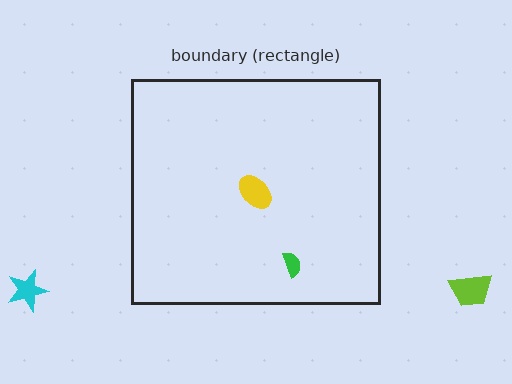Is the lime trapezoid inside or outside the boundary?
Outside.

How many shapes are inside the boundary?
2 inside, 2 outside.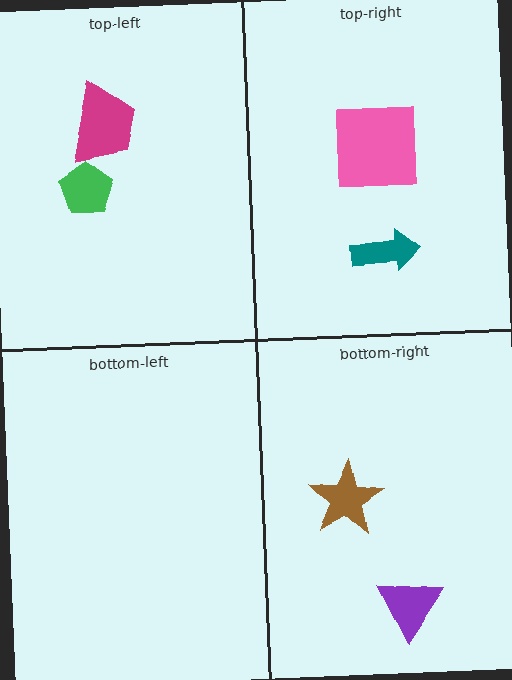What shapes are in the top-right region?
The teal arrow, the pink square.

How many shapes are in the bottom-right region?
2.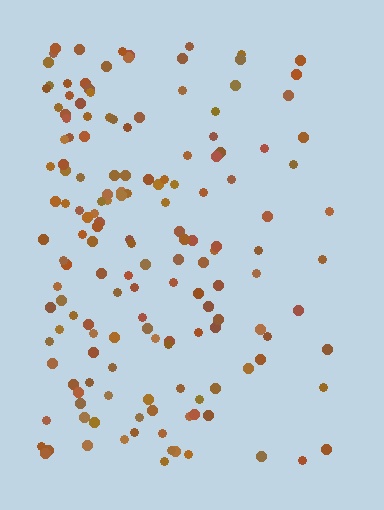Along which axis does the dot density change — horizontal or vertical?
Horizontal.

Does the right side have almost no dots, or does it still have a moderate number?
Still a moderate number, just noticeably fewer than the left.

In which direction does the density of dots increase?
From right to left, with the left side densest.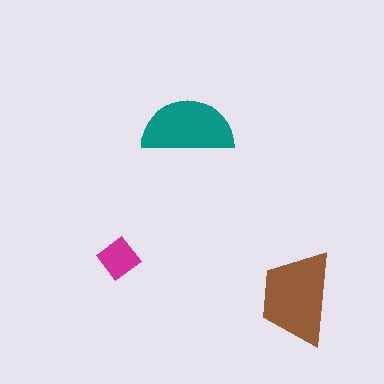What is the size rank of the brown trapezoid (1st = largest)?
1st.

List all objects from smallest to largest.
The magenta diamond, the teal semicircle, the brown trapezoid.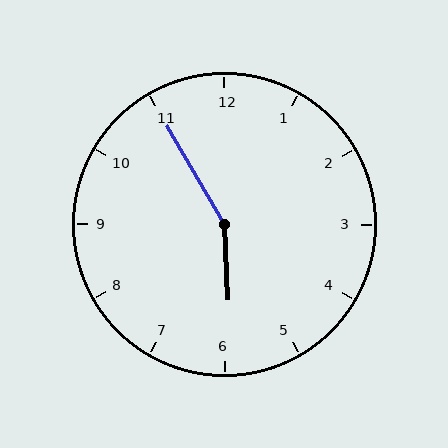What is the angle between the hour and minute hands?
Approximately 152 degrees.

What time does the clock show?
5:55.